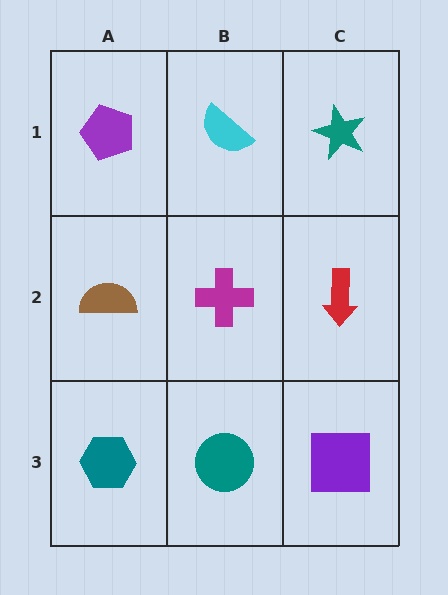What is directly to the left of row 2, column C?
A magenta cross.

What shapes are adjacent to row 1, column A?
A brown semicircle (row 2, column A), a cyan semicircle (row 1, column B).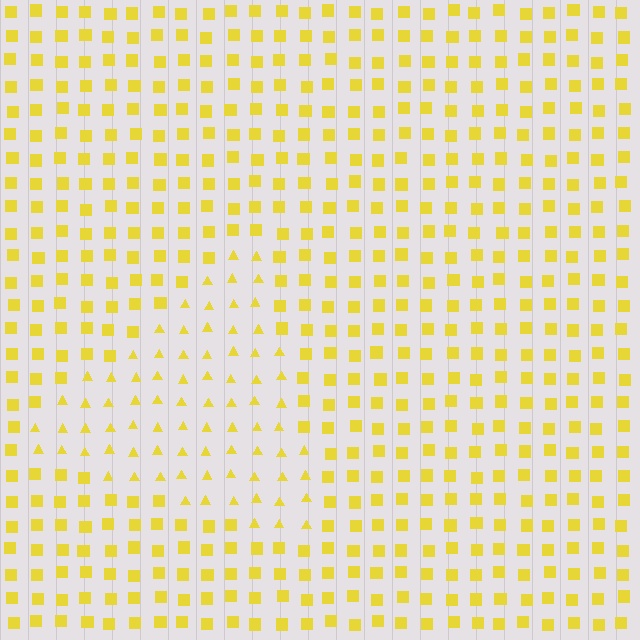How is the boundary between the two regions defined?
The boundary is defined by a change in element shape: triangles inside vs. squares outside. All elements share the same color and spacing.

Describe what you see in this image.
The image is filled with small yellow elements arranged in a uniform grid. A triangle-shaped region contains triangles, while the surrounding area contains squares. The boundary is defined purely by the change in element shape.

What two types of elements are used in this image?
The image uses triangles inside the triangle region and squares outside it.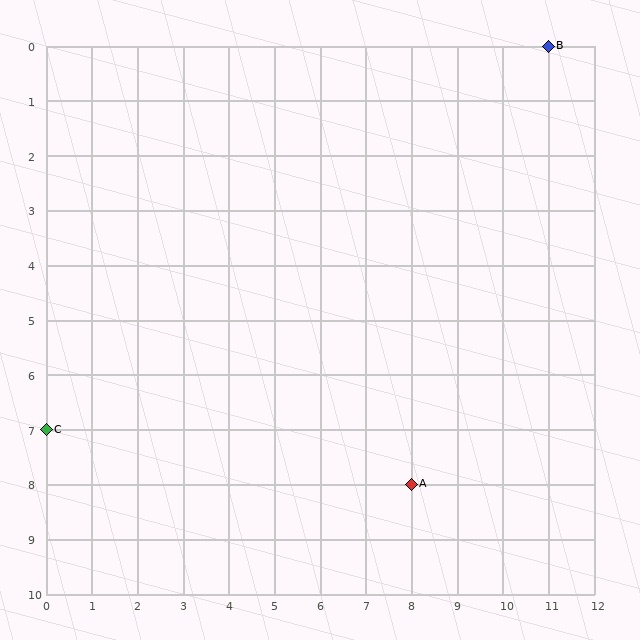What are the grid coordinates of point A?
Point A is at grid coordinates (8, 8).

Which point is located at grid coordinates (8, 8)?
Point A is at (8, 8).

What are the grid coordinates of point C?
Point C is at grid coordinates (0, 7).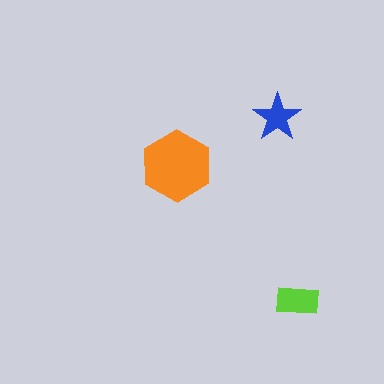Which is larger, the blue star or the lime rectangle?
The lime rectangle.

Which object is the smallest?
The blue star.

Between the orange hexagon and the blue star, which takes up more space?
The orange hexagon.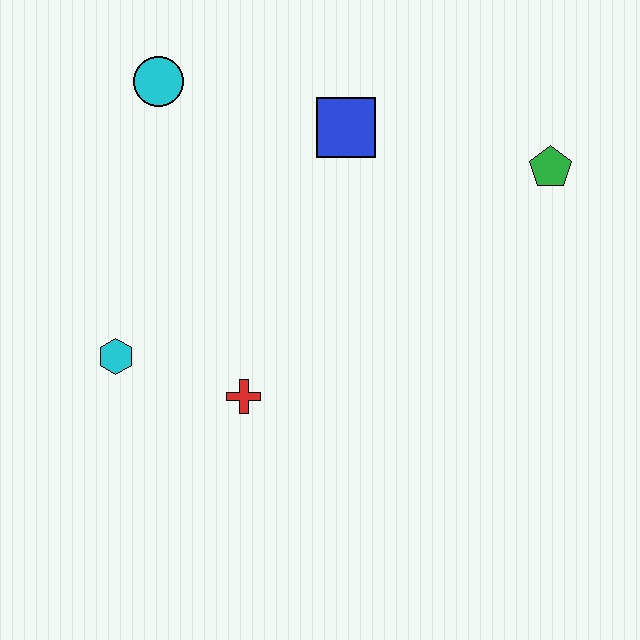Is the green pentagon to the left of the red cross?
No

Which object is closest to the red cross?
The cyan hexagon is closest to the red cross.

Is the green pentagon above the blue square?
No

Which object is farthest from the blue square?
The cyan hexagon is farthest from the blue square.